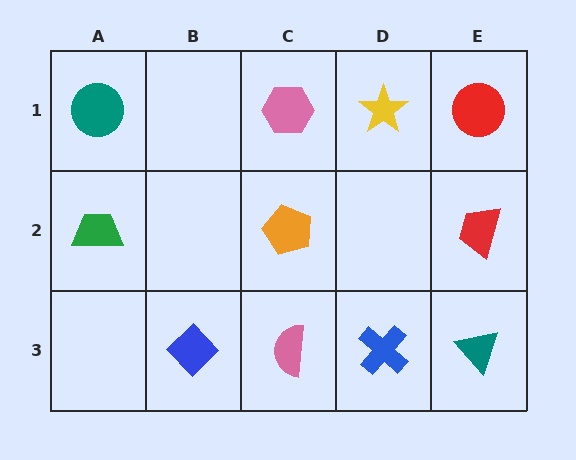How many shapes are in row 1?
4 shapes.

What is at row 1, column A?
A teal circle.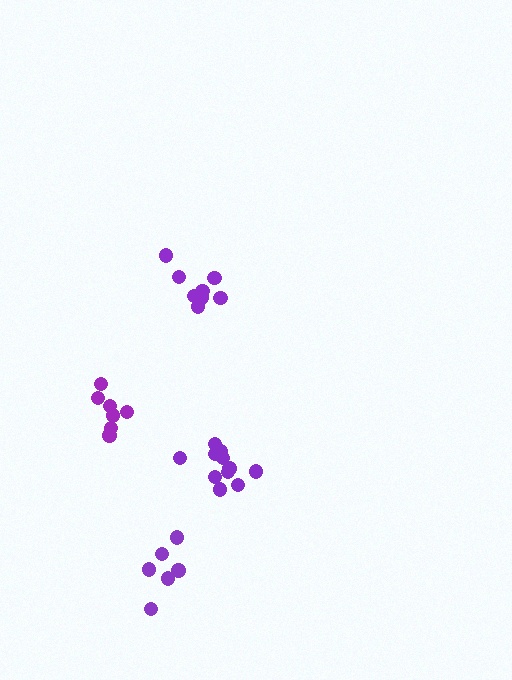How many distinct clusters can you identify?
There are 4 distinct clusters.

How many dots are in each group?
Group 1: 8 dots, Group 2: 11 dots, Group 3: 7 dots, Group 4: 6 dots (32 total).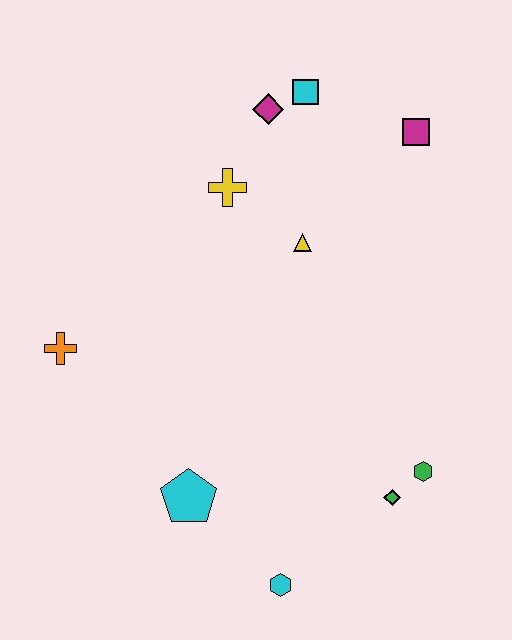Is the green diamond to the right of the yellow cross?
Yes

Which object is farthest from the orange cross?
The magenta square is farthest from the orange cross.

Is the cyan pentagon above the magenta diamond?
No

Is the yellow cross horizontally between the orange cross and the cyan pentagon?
No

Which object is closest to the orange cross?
The cyan pentagon is closest to the orange cross.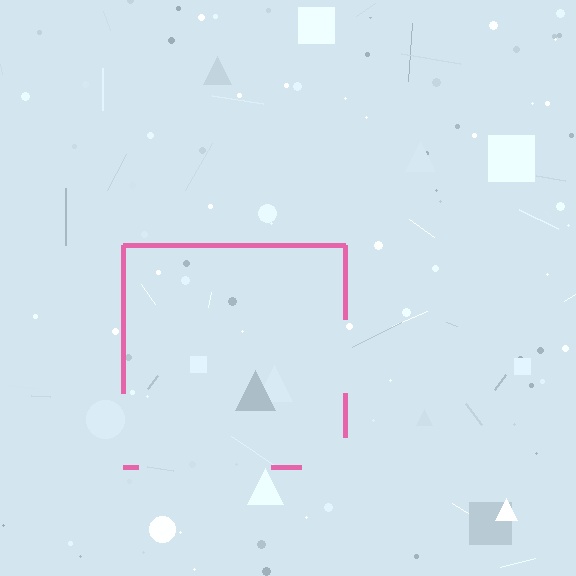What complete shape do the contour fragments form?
The contour fragments form a square.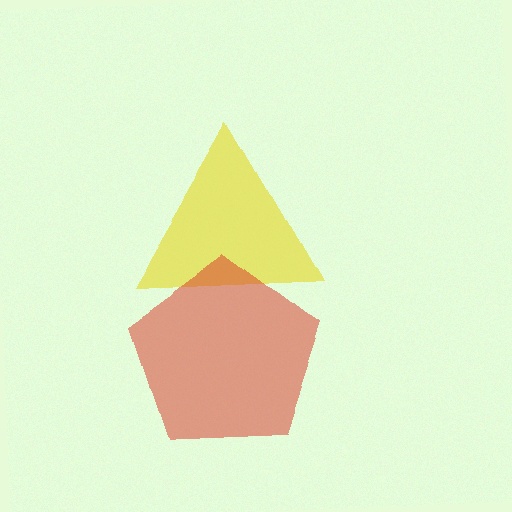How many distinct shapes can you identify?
There are 2 distinct shapes: a yellow triangle, a red pentagon.